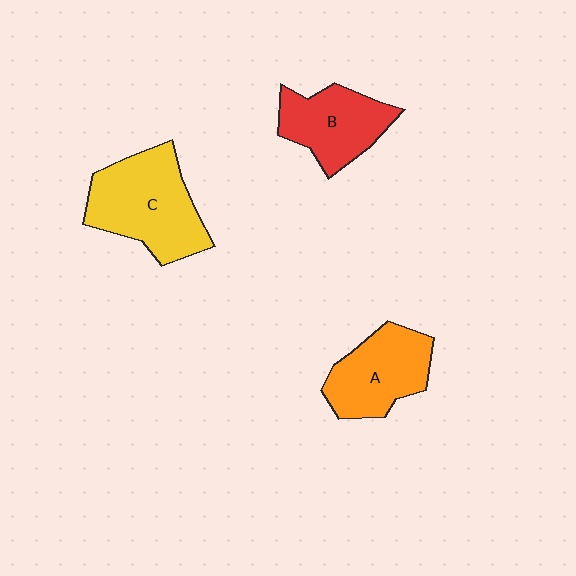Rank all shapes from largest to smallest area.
From largest to smallest: C (yellow), A (orange), B (red).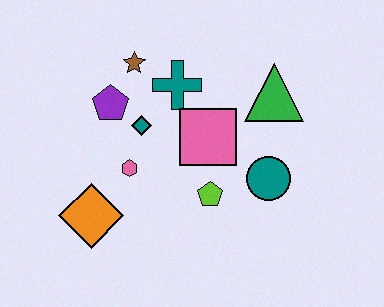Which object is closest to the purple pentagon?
The teal diamond is closest to the purple pentagon.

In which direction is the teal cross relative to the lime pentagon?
The teal cross is above the lime pentagon.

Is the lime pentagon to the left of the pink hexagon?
No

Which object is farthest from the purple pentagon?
The teal circle is farthest from the purple pentagon.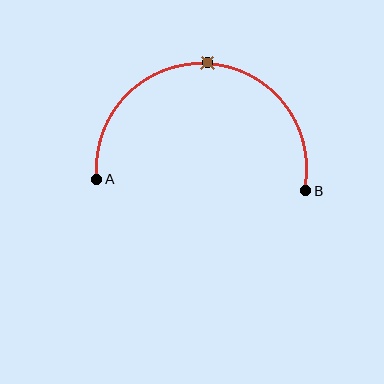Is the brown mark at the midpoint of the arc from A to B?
Yes. The brown mark lies on the arc at equal arc-length from both A and B — it is the arc midpoint.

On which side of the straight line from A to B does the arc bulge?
The arc bulges above the straight line connecting A and B.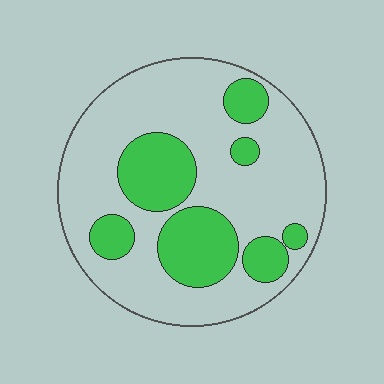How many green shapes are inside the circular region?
7.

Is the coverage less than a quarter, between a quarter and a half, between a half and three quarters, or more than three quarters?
Between a quarter and a half.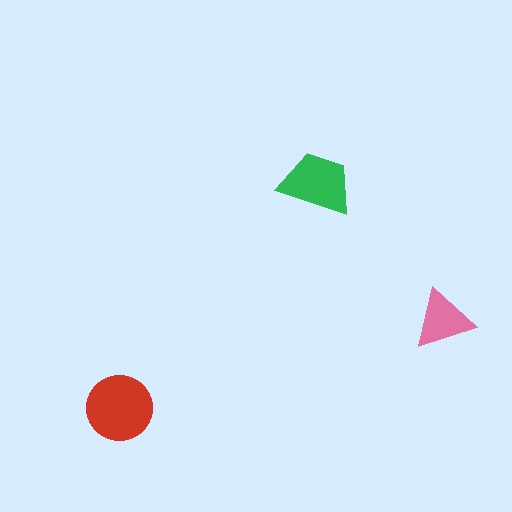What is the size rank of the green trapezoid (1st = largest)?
2nd.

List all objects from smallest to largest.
The pink triangle, the green trapezoid, the red circle.